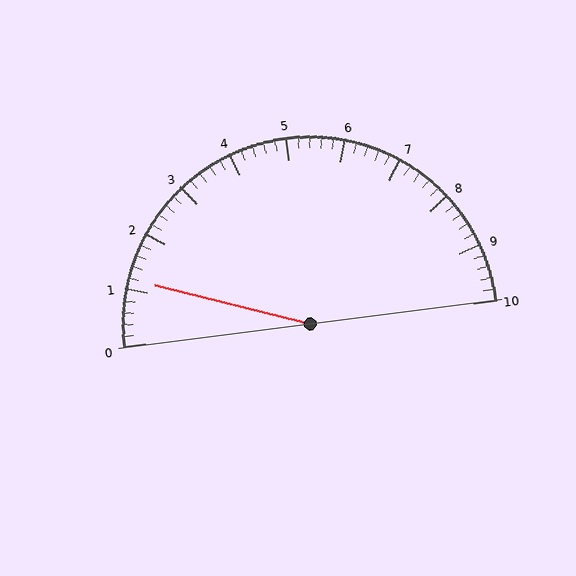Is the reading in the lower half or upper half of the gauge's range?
The reading is in the lower half of the range (0 to 10).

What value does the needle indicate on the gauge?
The needle indicates approximately 1.2.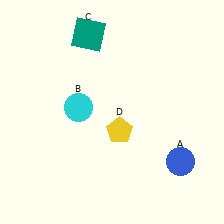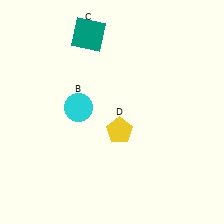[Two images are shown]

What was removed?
The blue circle (A) was removed in Image 2.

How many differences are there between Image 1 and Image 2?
There is 1 difference between the two images.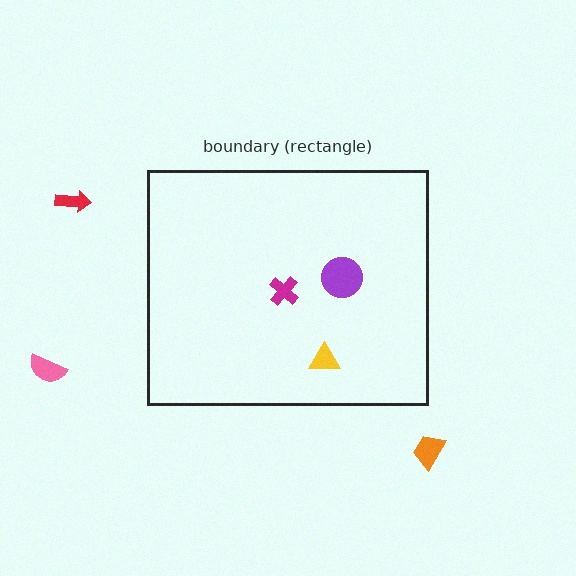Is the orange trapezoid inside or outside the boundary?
Outside.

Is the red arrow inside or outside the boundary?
Outside.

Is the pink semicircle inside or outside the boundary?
Outside.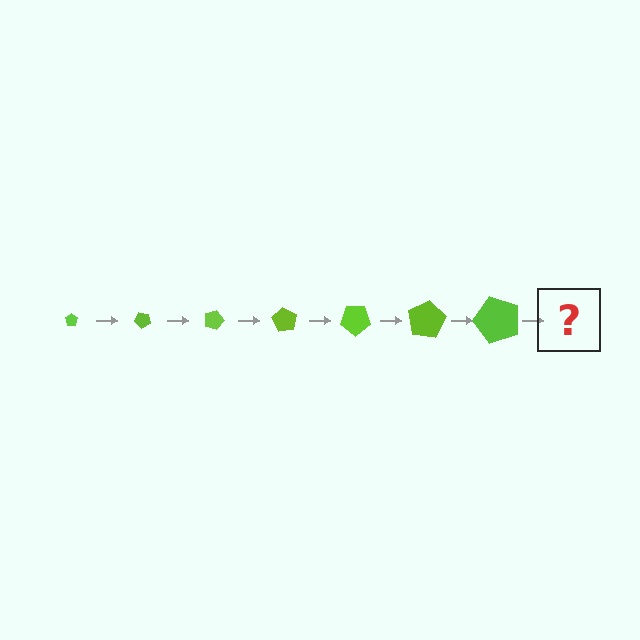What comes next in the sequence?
The next element should be a pentagon, larger than the previous one and rotated 315 degrees from the start.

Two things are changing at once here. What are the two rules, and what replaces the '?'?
The two rules are that the pentagon grows larger each step and it rotates 45 degrees each step. The '?' should be a pentagon, larger than the previous one and rotated 315 degrees from the start.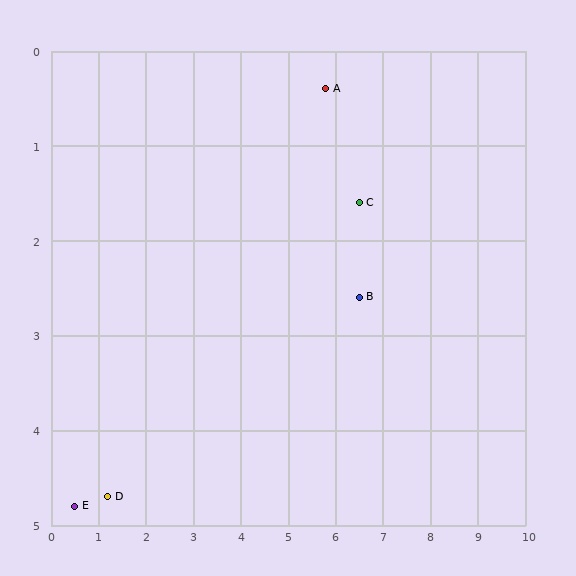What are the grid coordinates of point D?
Point D is at approximately (1.2, 4.7).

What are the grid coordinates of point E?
Point E is at approximately (0.5, 4.8).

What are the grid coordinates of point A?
Point A is at approximately (5.8, 0.4).